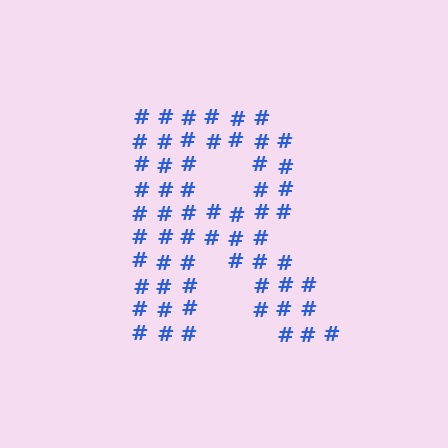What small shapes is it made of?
It is made of small hash symbols.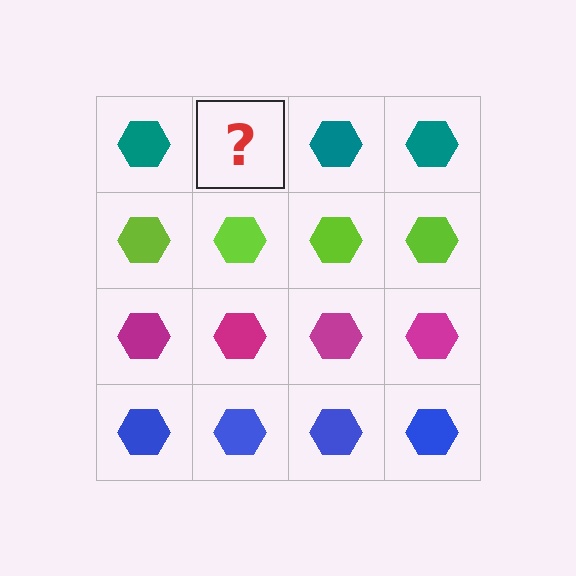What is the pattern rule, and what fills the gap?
The rule is that each row has a consistent color. The gap should be filled with a teal hexagon.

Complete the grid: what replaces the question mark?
The question mark should be replaced with a teal hexagon.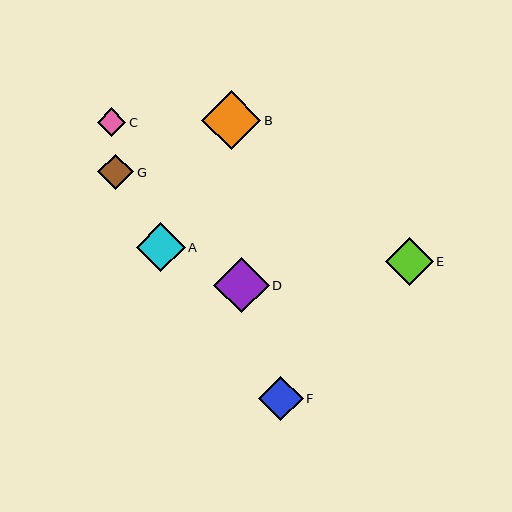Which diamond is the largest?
Diamond B is the largest with a size of approximately 59 pixels.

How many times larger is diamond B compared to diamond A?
Diamond B is approximately 1.2 times the size of diamond A.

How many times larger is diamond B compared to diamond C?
Diamond B is approximately 2.1 times the size of diamond C.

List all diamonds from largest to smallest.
From largest to smallest: B, D, A, E, F, G, C.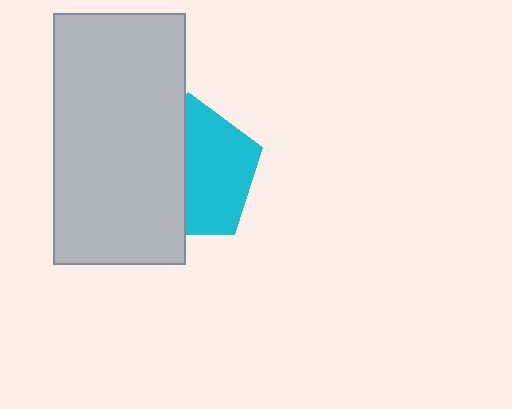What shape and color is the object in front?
The object in front is a light gray rectangle.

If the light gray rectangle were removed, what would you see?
You would see the complete cyan pentagon.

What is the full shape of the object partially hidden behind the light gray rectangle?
The partially hidden object is a cyan pentagon.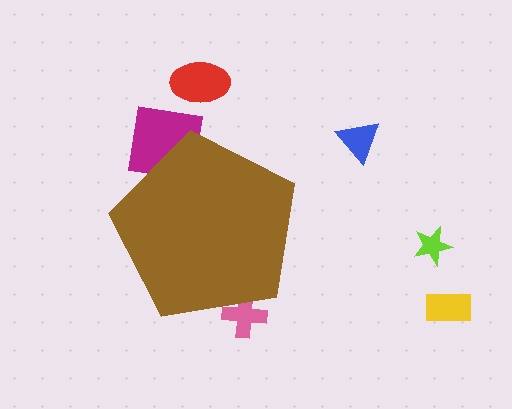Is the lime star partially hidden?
No, the lime star is fully visible.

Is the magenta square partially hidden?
Yes, the magenta square is partially hidden behind the brown pentagon.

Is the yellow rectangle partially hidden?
No, the yellow rectangle is fully visible.